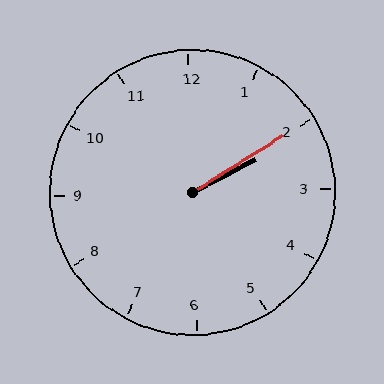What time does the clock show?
2:10.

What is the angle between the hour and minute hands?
Approximately 5 degrees.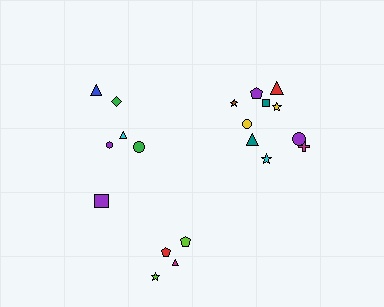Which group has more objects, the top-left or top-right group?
The top-right group.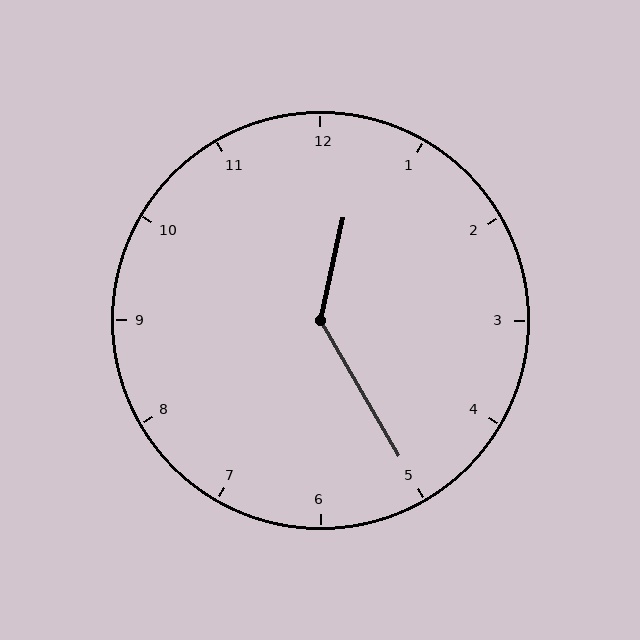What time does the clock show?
12:25.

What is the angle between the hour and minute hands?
Approximately 138 degrees.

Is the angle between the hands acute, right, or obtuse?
It is obtuse.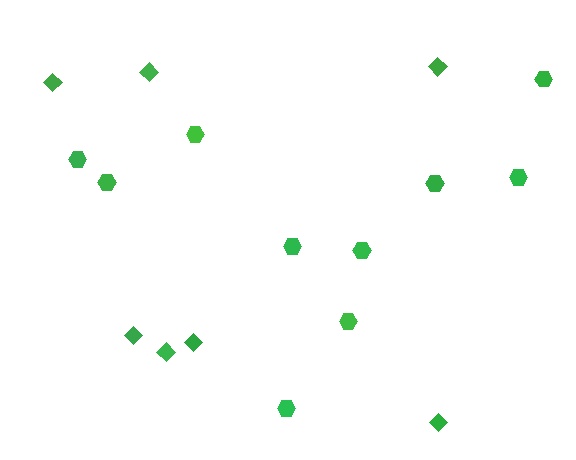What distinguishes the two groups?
There are 2 groups: one group of diamonds (7) and one group of hexagons (10).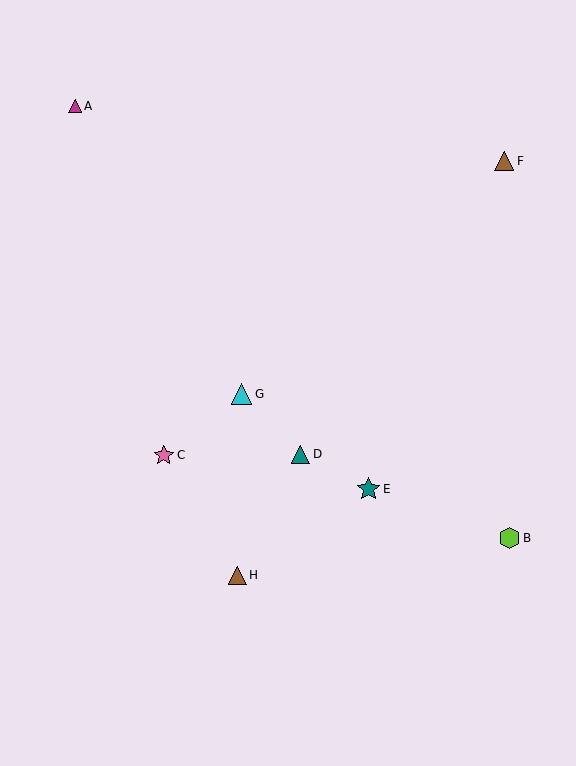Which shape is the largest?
The teal star (labeled E) is the largest.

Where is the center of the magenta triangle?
The center of the magenta triangle is at (75, 106).